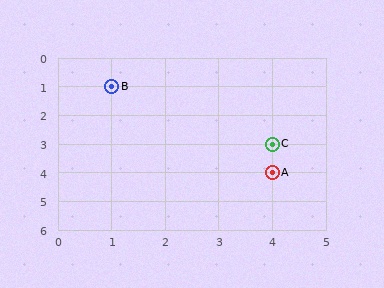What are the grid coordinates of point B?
Point B is at grid coordinates (1, 1).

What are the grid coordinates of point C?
Point C is at grid coordinates (4, 3).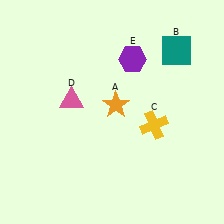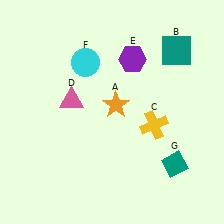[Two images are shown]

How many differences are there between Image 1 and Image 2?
There are 2 differences between the two images.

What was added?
A cyan circle (F), a teal diamond (G) were added in Image 2.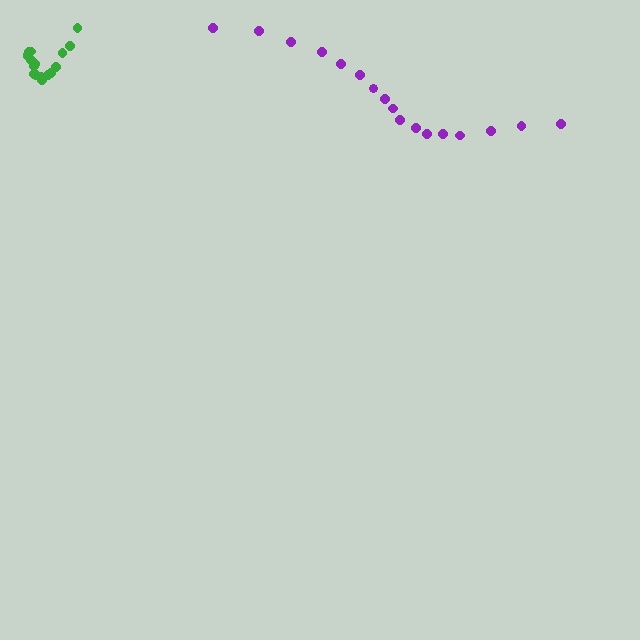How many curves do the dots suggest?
There are 2 distinct paths.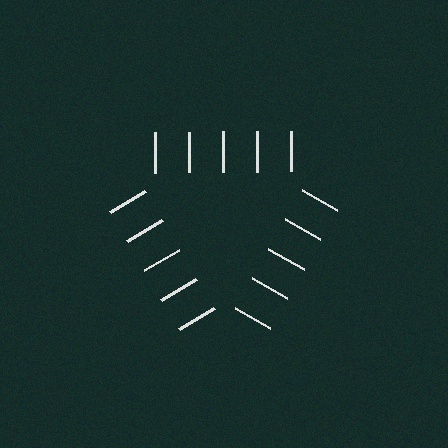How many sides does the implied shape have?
3 sides — the line-ends trace a triangle.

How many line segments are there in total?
15 — 5 along each of the 3 edges.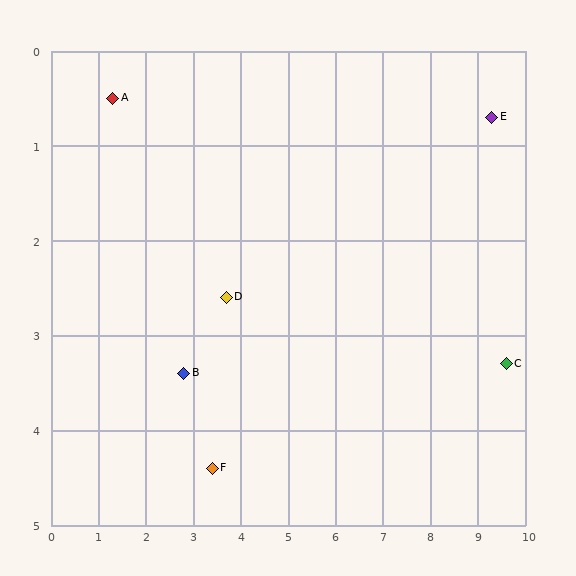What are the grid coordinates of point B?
Point B is at approximately (2.8, 3.4).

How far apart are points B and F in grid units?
Points B and F are about 1.2 grid units apart.